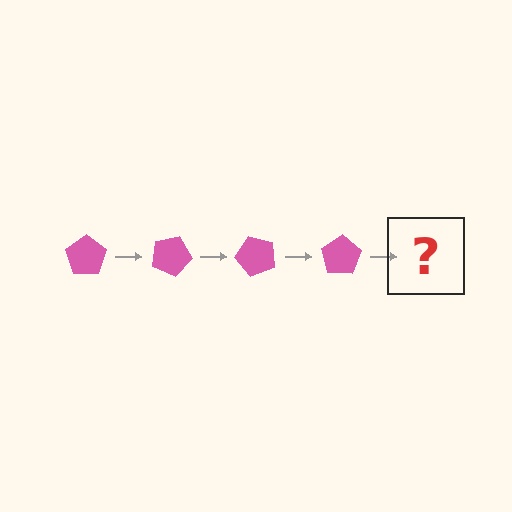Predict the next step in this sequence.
The next step is a pink pentagon rotated 100 degrees.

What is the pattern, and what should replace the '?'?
The pattern is that the pentagon rotates 25 degrees each step. The '?' should be a pink pentagon rotated 100 degrees.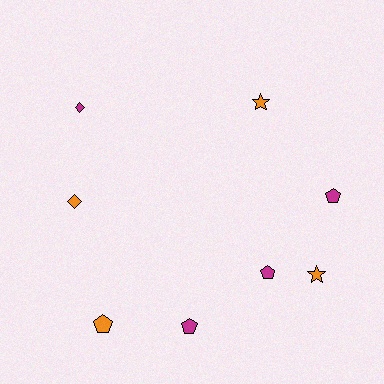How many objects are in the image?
There are 8 objects.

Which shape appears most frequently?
Pentagon, with 4 objects.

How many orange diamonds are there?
There is 1 orange diamond.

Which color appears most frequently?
Magenta, with 4 objects.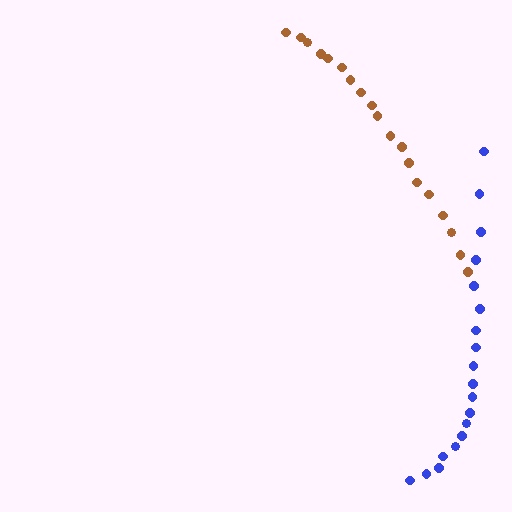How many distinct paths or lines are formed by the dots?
There are 2 distinct paths.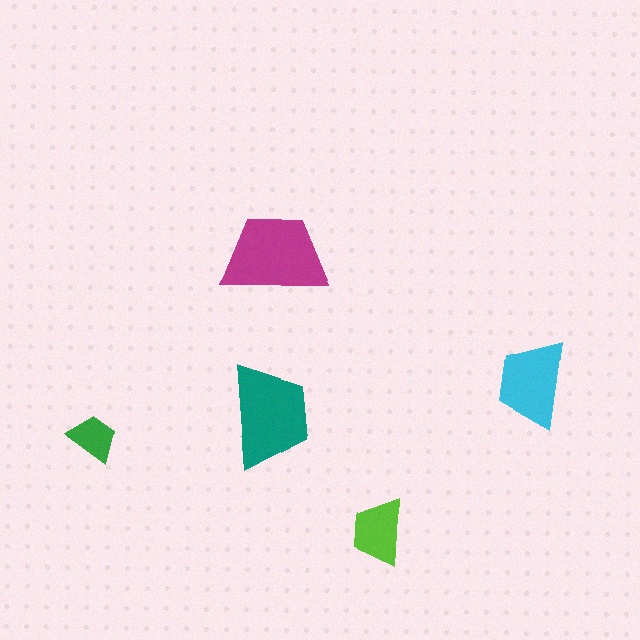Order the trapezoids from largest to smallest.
the magenta one, the teal one, the cyan one, the lime one, the green one.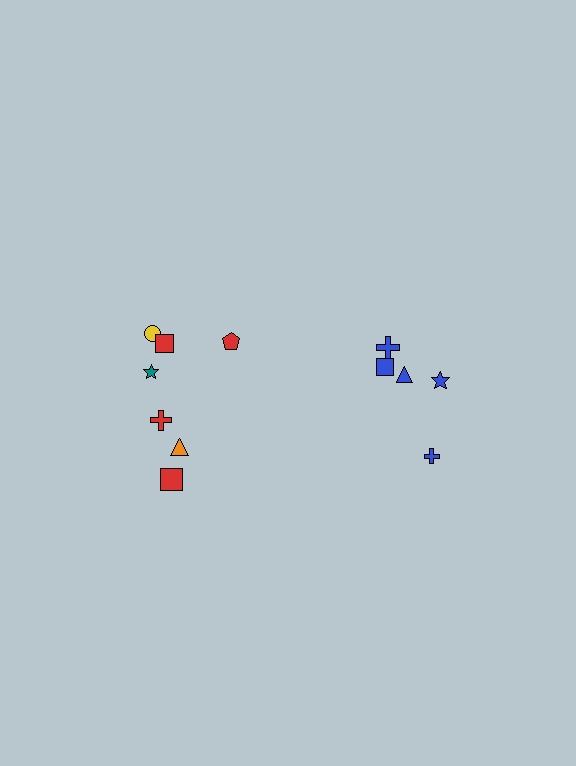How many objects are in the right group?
There are 5 objects.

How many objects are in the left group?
There are 7 objects.